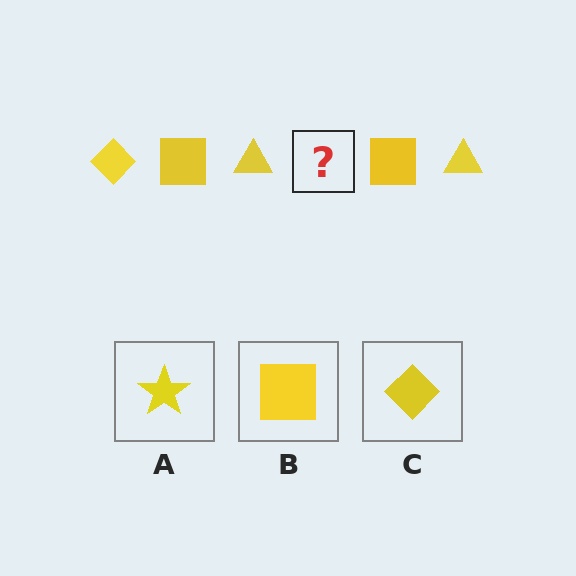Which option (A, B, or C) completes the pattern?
C.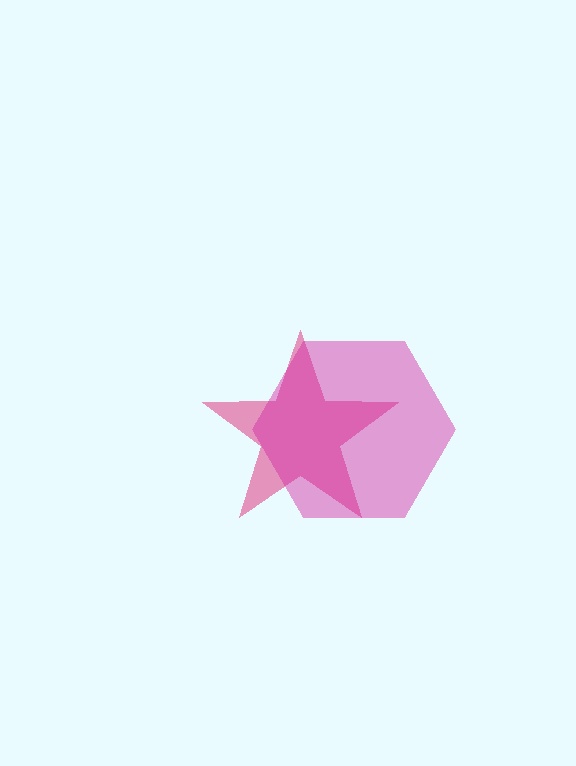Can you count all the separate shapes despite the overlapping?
Yes, there are 2 separate shapes.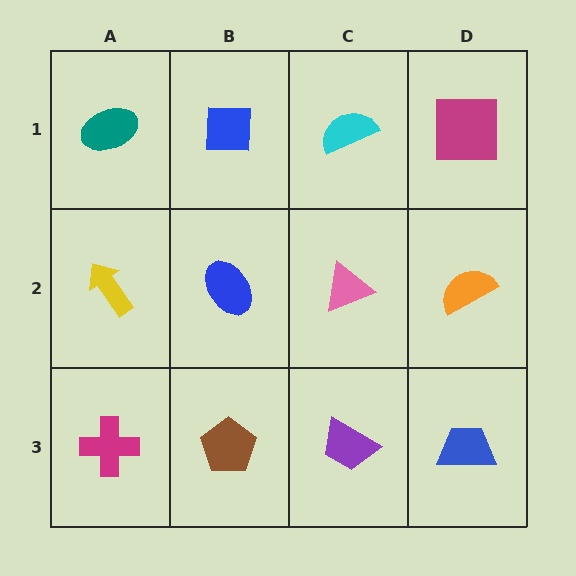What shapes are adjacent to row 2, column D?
A magenta square (row 1, column D), a blue trapezoid (row 3, column D), a pink triangle (row 2, column C).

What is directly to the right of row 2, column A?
A blue ellipse.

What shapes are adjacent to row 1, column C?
A pink triangle (row 2, column C), a blue square (row 1, column B), a magenta square (row 1, column D).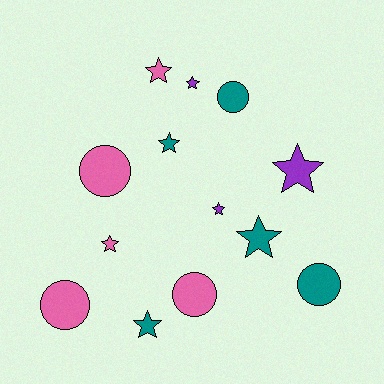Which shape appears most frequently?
Star, with 8 objects.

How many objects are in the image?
There are 13 objects.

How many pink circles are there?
There are 3 pink circles.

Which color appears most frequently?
Pink, with 5 objects.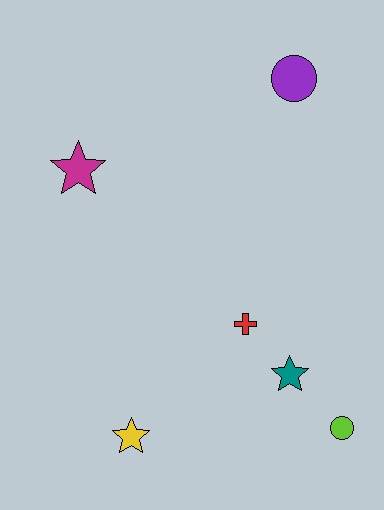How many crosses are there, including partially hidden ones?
There is 1 cross.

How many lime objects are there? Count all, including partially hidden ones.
There is 1 lime object.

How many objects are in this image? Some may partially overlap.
There are 6 objects.